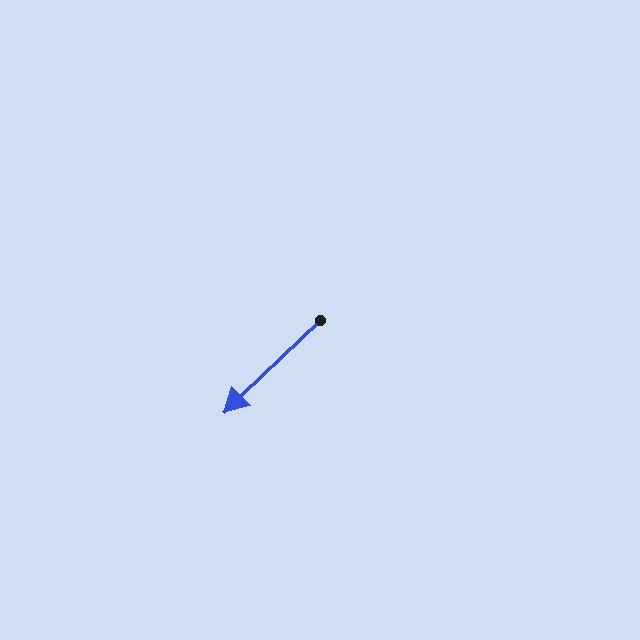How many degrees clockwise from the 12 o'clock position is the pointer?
Approximately 226 degrees.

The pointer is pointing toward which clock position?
Roughly 8 o'clock.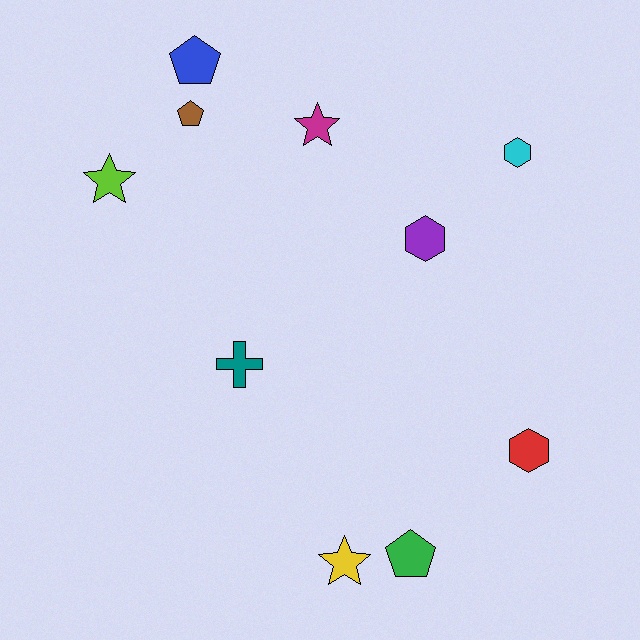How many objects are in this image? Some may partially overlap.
There are 10 objects.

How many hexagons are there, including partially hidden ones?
There are 3 hexagons.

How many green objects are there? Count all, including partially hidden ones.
There is 1 green object.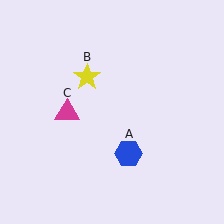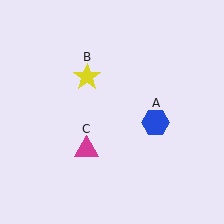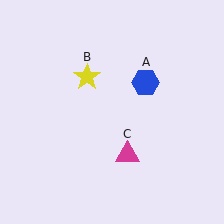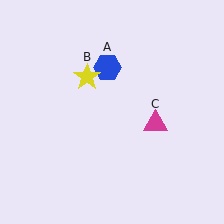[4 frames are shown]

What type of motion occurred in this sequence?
The blue hexagon (object A), magenta triangle (object C) rotated counterclockwise around the center of the scene.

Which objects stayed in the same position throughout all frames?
Yellow star (object B) remained stationary.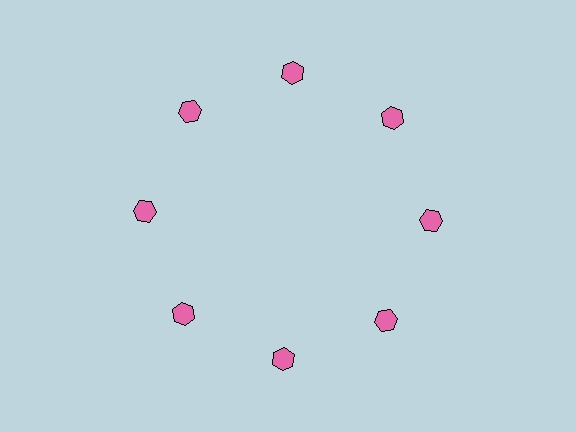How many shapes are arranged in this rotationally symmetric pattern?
There are 8 shapes, arranged in 8 groups of 1.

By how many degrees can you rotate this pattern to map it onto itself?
The pattern maps onto itself every 45 degrees of rotation.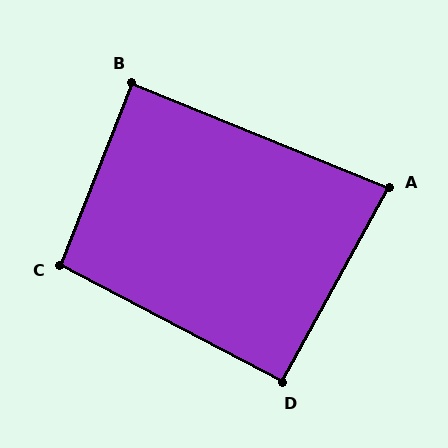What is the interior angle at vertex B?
Approximately 89 degrees (approximately right).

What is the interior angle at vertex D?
Approximately 91 degrees (approximately right).